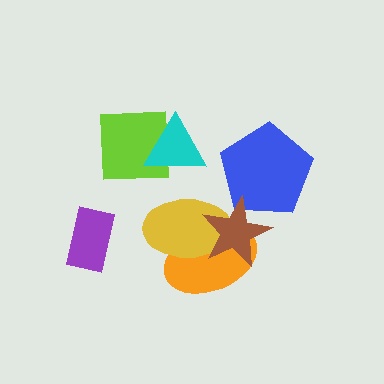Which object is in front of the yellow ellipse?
The brown star is in front of the yellow ellipse.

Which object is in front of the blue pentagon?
The brown star is in front of the blue pentagon.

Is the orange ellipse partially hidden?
Yes, it is partially covered by another shape.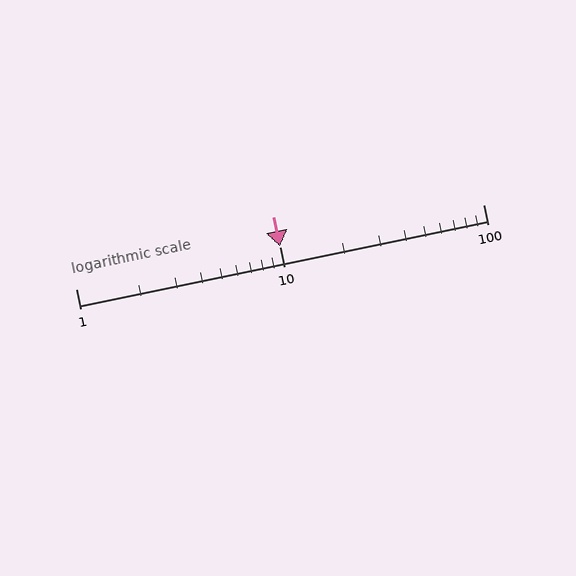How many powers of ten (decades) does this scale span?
The scale spans 2 decades, from 1 to 100.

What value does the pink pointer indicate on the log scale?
The pointer indicates approximately 10.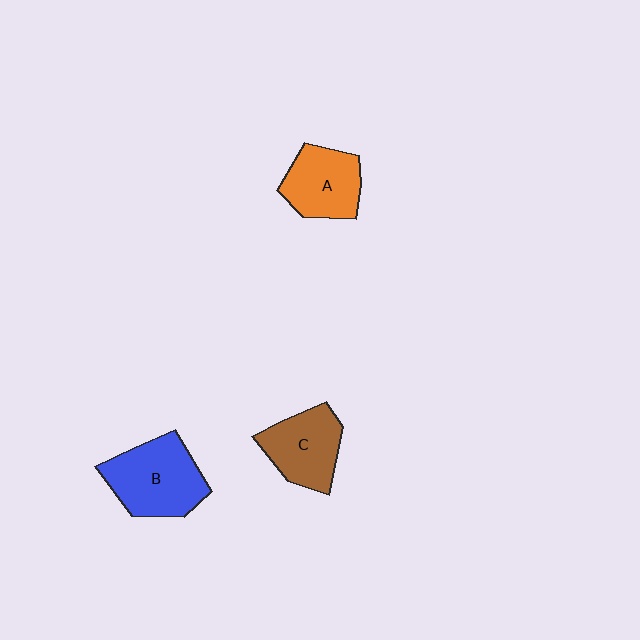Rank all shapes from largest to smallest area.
From largest to smallest: B (blue), C (brown), A (orange).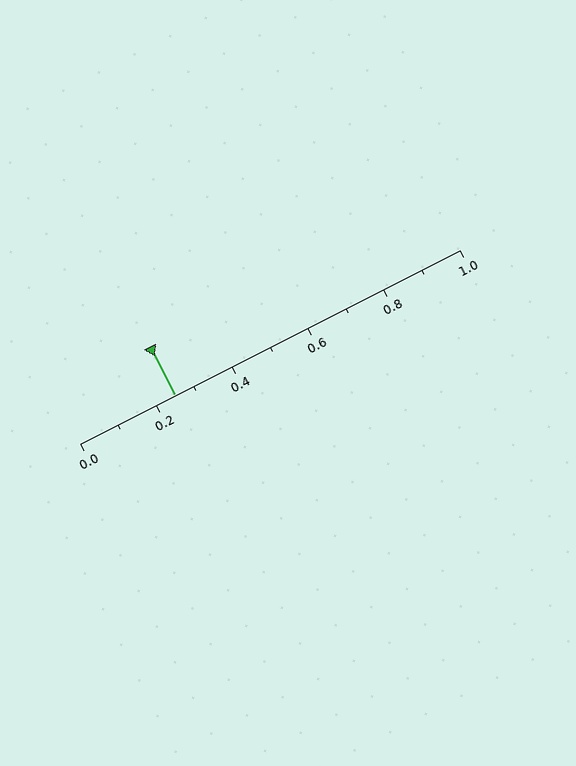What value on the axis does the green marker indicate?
The marker indicates approximately 0.25.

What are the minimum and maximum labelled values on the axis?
The axis runs from 0.0 to 1.0.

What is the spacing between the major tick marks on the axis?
The major ticks are spaced 0.2 apart.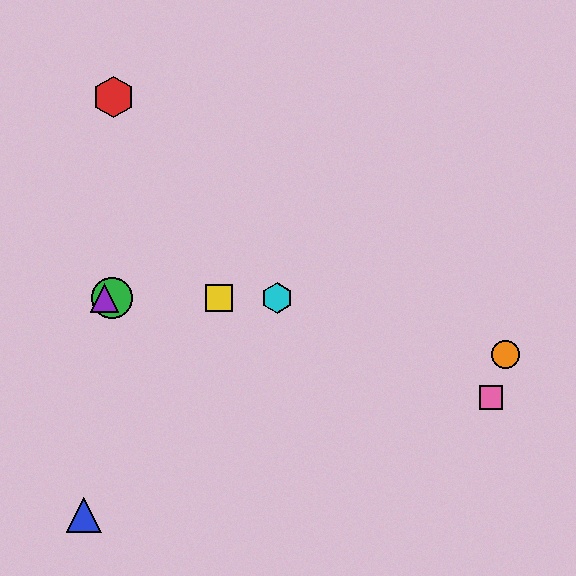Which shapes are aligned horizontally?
The green circle, the yellow square, the purple triangle, the cyan hexagon are aligned horizontally.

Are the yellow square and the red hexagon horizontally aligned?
No, the yellow square is at y≈298 and the red hexagon is at y≈97.